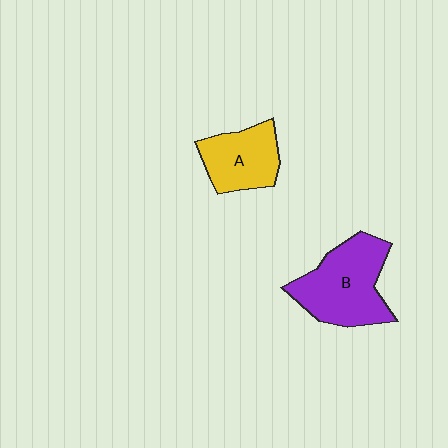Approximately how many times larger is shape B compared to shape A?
Approximately 1.5 times.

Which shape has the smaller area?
Shape A (yellow).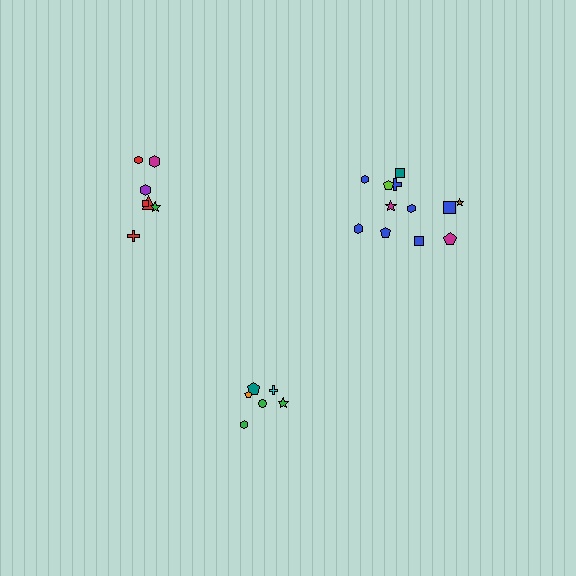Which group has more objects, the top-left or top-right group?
The top-right group.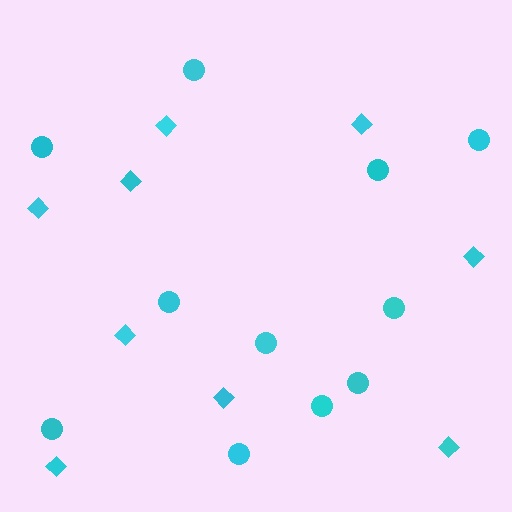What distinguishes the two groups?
There are 2 groups: one group of circles (11) and one group of diamonds (9).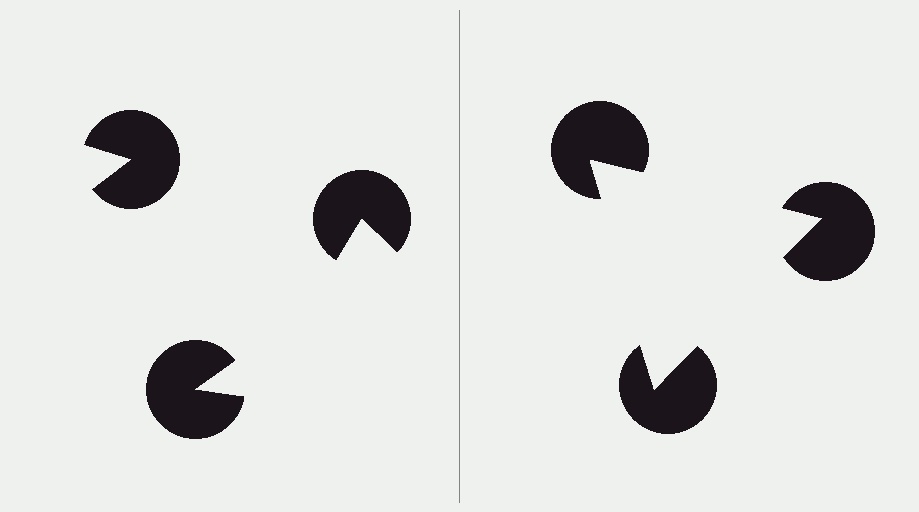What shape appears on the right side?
An illusory triangle.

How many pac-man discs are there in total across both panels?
6 — 3 on each side.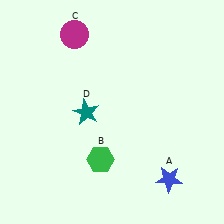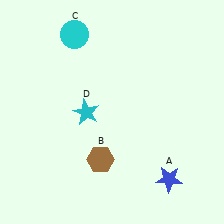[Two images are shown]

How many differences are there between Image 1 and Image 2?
There are 3 differences between the two images.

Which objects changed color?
B changed from green to brown. C changed from magenta to cyan. D changed from teal to cyan.